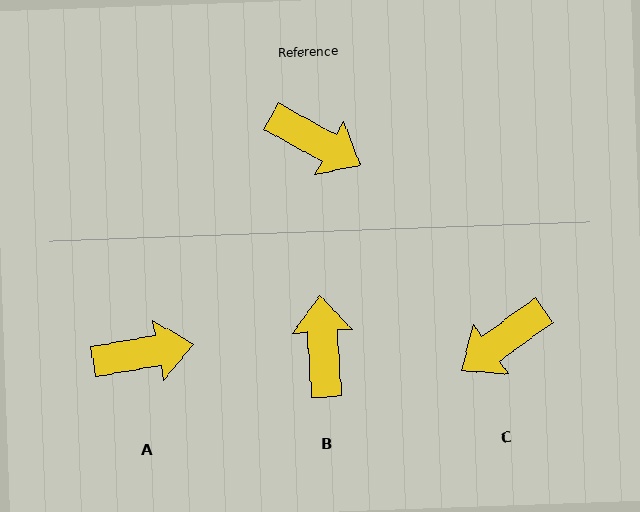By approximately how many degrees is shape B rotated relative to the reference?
Approximately 122 degrees counter-clockwise.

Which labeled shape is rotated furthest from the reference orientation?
B, about 122 degrees away.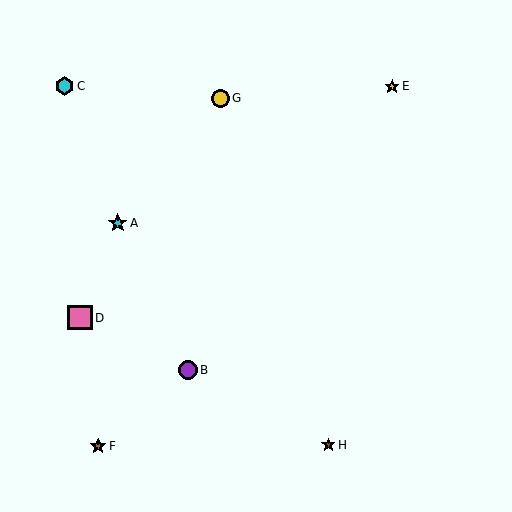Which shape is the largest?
The pink square (labeled D) is the largest.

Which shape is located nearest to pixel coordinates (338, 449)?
The red star (labeled H) at (328, 445) is nearest to that location.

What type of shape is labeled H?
Shape H is a red star.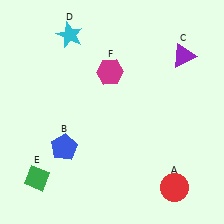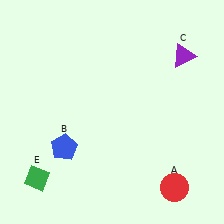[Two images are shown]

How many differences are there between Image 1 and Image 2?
There are 2 differences between the two images.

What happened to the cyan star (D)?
The cyan star (D) was removed in Image 2. It was in the top-left area of Image 1.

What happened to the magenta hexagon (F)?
The magenta hexagon (F) was removed in Image 2. It was in the top-left area of Image 1.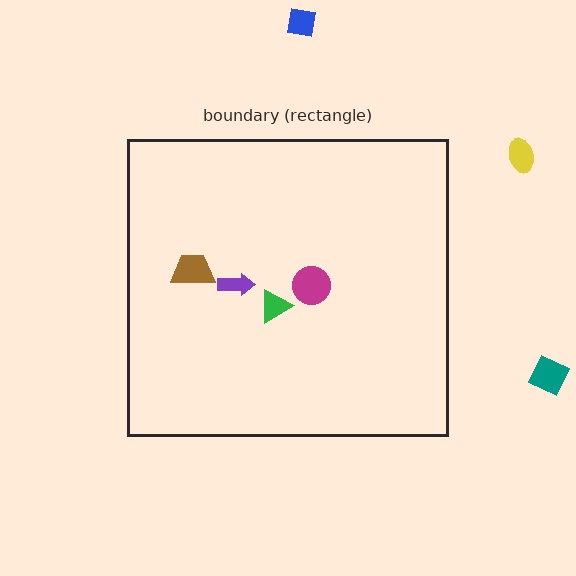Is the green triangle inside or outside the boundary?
Inside.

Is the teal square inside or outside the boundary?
Outside.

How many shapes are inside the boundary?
4 inside, 3 outside.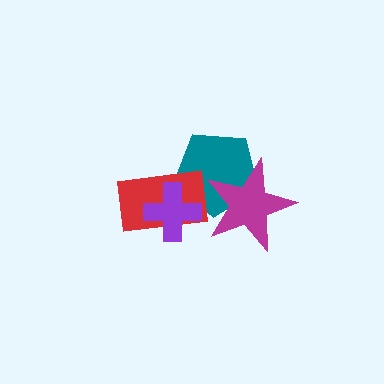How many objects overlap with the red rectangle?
2 objects overlap with the red rectangle.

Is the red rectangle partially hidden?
Yes, it is partially covered by another shape.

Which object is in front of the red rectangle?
The purple cross is in front of the red rectangle.